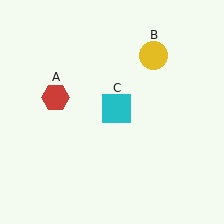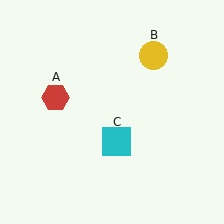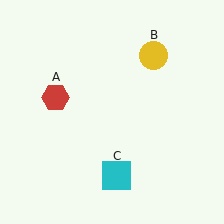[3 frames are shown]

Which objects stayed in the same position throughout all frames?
Red hexagon (object A) and yellow circle (object B) remained stationary.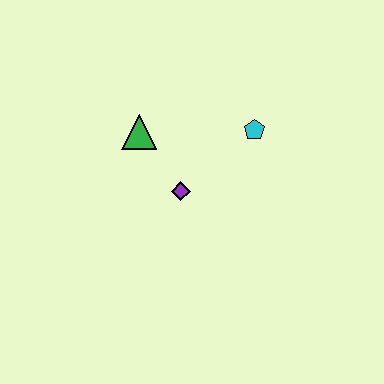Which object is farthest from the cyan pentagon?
The green triangle is farthest from the cyan pentagon.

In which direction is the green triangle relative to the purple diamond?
The green triangle is above the purple diamond.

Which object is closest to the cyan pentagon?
The purple diamond is closest to the cyan pentagon.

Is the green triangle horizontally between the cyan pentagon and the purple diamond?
No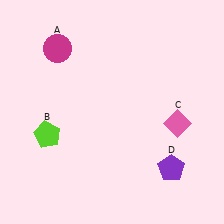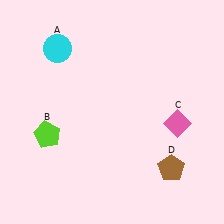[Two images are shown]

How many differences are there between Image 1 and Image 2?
There are 2 differences between the two images.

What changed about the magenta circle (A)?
In Image 1, A is magenta. In Image 2, it changed to cyan.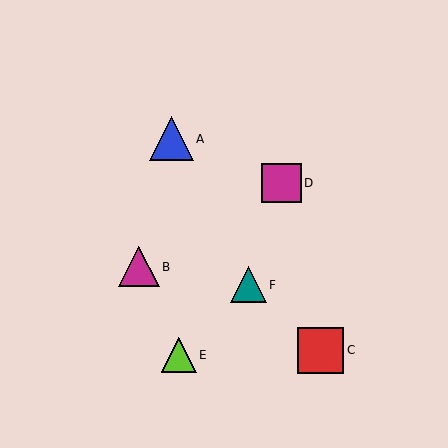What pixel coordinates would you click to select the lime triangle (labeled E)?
Click at (179, 355) to select the lime triangle E.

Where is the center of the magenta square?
The center of the magenta square is at (281, 183).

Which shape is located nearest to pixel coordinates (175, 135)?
The blue triangle (labeled A) at (171, 139) is nearest to that location.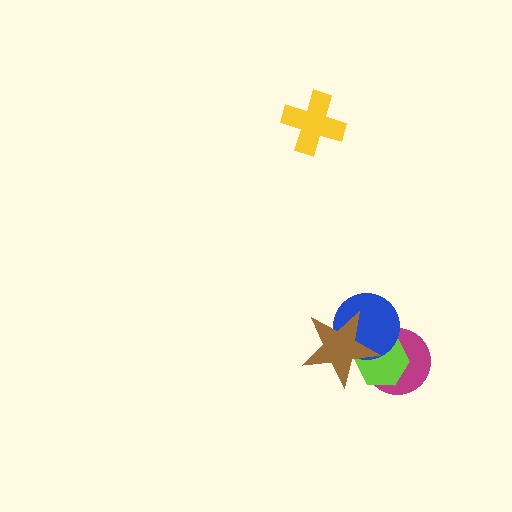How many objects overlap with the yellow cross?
0 objects overlap with the yellow cross.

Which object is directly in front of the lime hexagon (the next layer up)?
The blue circle is directly in front of the lime hexagon.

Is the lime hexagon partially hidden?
Yes, it is partially covered by another shape.